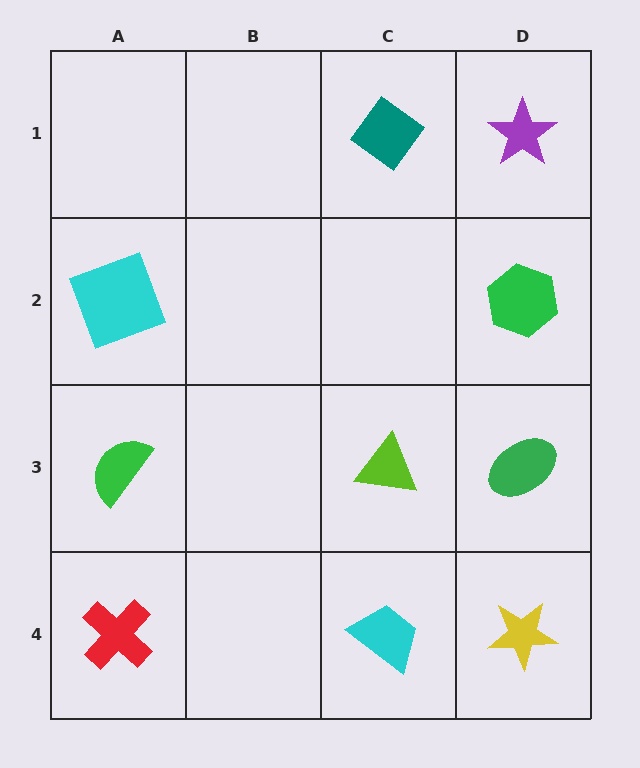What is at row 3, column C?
A lime triangle.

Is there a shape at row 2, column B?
No, that cell is empty.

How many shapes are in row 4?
3 shapes.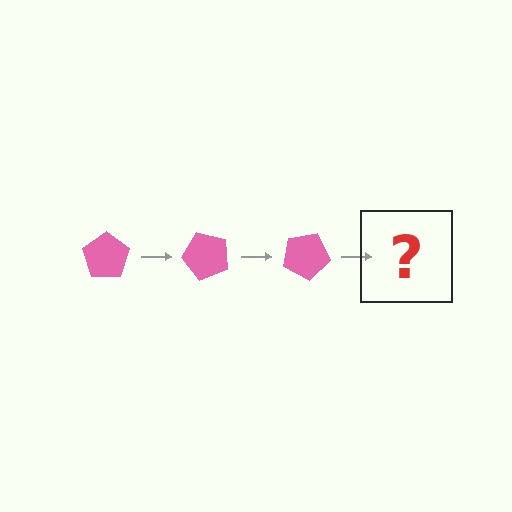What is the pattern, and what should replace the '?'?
The pattern is that the pentagon rotates 50 degrees each step. The '?' should be a pink pentagon rotated 150 degrees.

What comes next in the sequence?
The next element should be a pink pentagon rotated 150 degrees.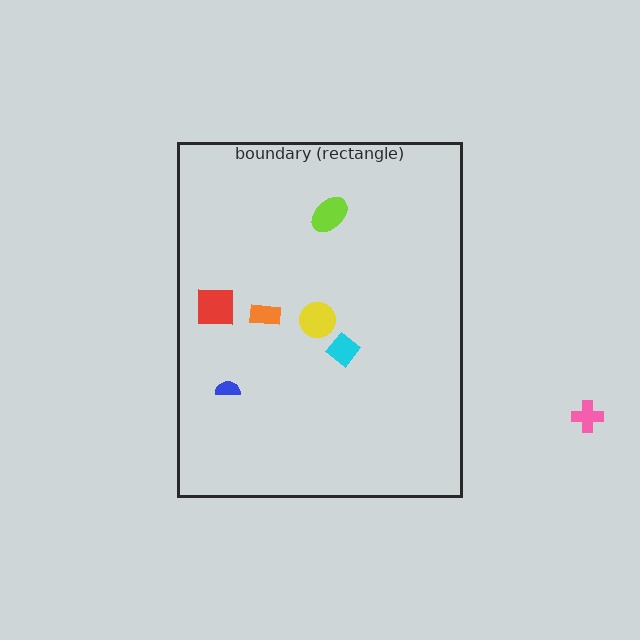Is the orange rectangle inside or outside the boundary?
Inside.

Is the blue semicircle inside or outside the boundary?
Inside.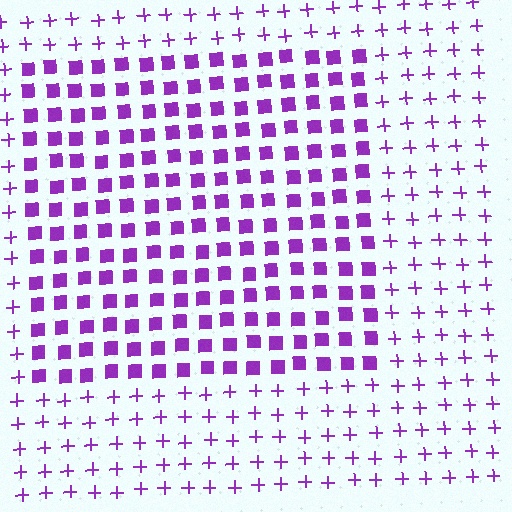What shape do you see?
I see a rectangle.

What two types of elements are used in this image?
The image uses squares inside the rectangle region and plus signs outside it.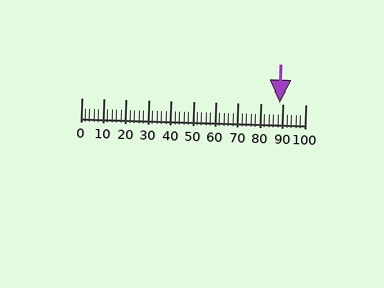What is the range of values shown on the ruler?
The ruler shows values from 0 to 100.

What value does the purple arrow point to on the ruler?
The purple arrow points to approximately 88.